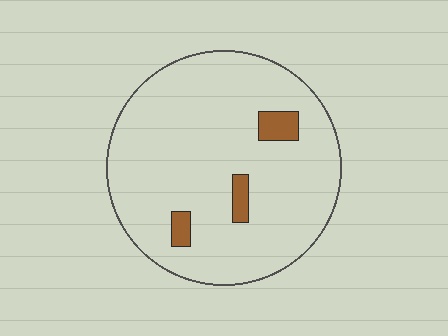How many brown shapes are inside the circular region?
3.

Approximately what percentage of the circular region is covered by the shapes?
Approximately 5%.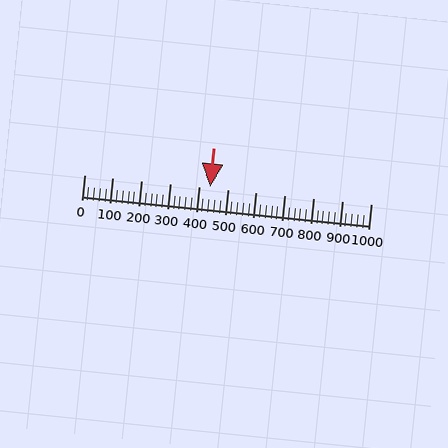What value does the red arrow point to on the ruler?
The red arrow points to approximately 440.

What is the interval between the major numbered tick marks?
The major tick marks are spaced 100 units apart.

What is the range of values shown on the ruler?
The ruler shows values from 0 to 1000.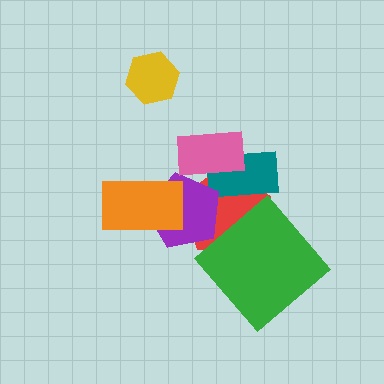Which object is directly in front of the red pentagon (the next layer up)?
The teal rectangle is directly in front of the red pentagon.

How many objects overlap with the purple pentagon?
3 objects overlap with the purple pentagon.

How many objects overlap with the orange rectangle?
1 object overlaps with the orange rectangle.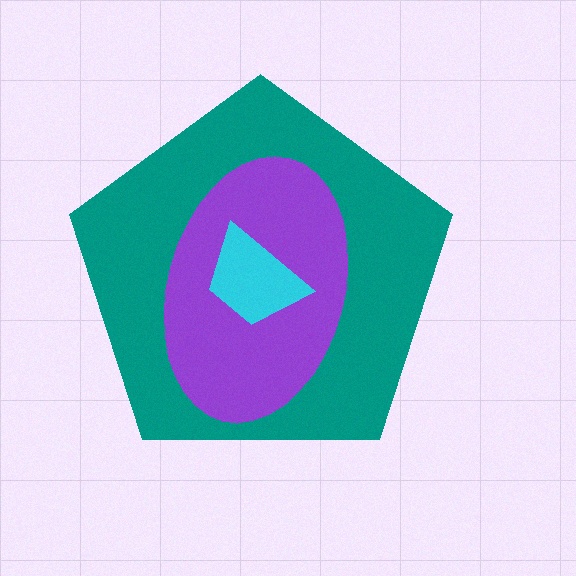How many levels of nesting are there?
3.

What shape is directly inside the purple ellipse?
The cyan trapezoid.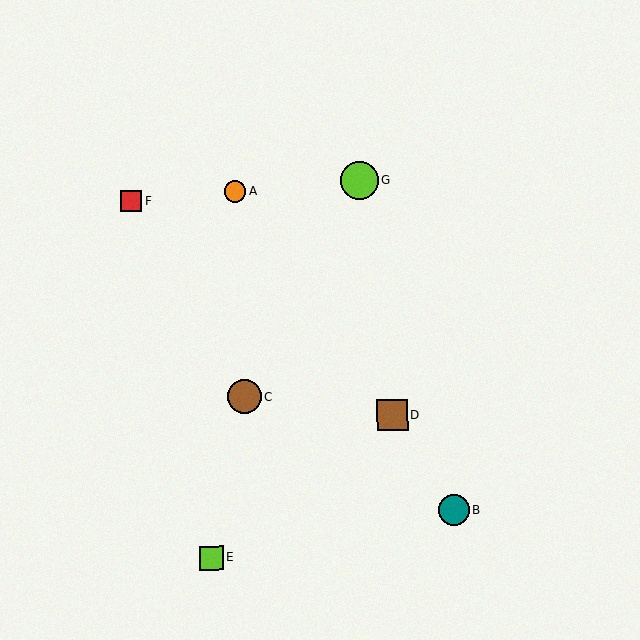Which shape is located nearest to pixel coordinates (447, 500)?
The teal circle (labeled B) at (454, 510) is nearest to that location.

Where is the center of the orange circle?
The center of the orange circle is at (236, 192).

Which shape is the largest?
The lime circle (labeled G) is the largest.